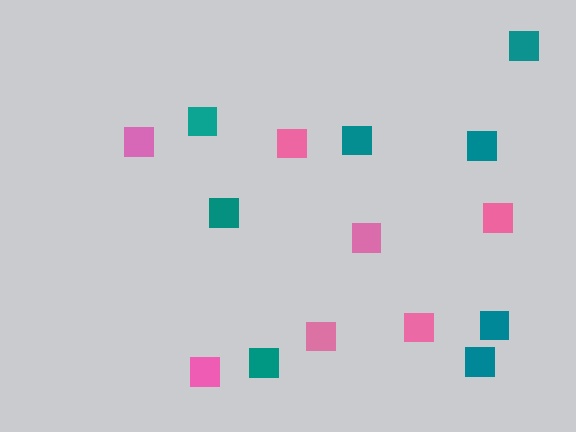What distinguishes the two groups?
There are 2 groups: one group of pink squares (7) and one group of teal squares (8).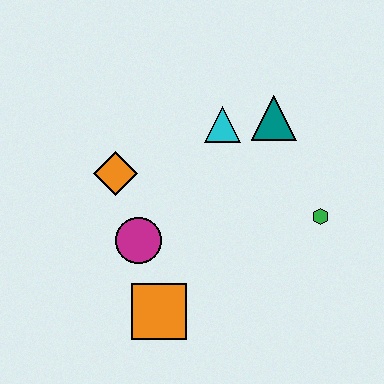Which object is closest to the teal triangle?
The cyan triangle is closest to the teal triangle.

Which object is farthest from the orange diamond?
The green hexagon is farthest from the orange diamond.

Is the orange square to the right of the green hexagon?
No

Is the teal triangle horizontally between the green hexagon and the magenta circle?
Yes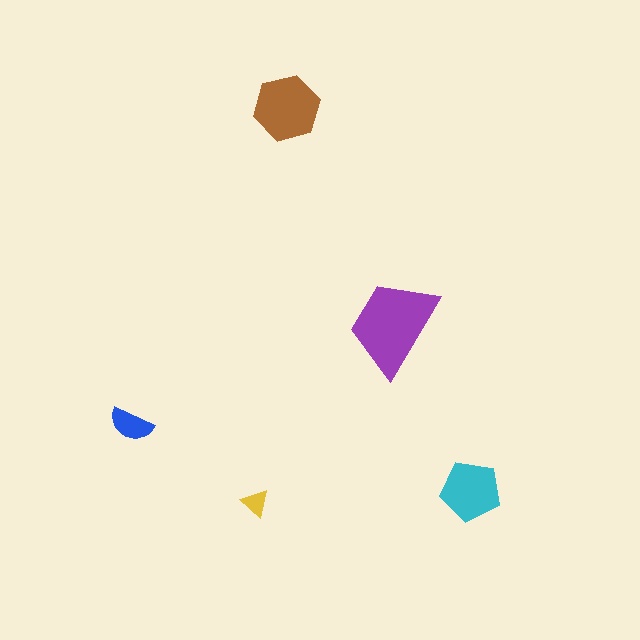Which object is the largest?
The purple trapezoid.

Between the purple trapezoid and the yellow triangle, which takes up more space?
The purple trapezoid.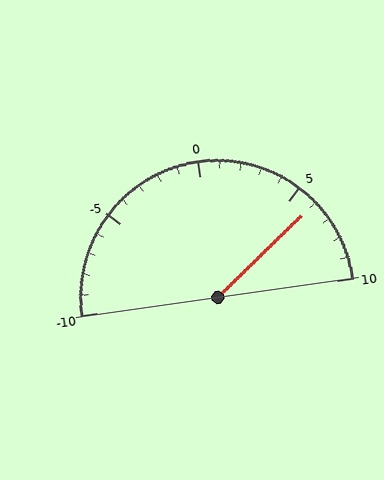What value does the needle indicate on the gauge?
The needle indicates approximately 6.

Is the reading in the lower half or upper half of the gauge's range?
The reading is in the upper half of the range (-10 to 10).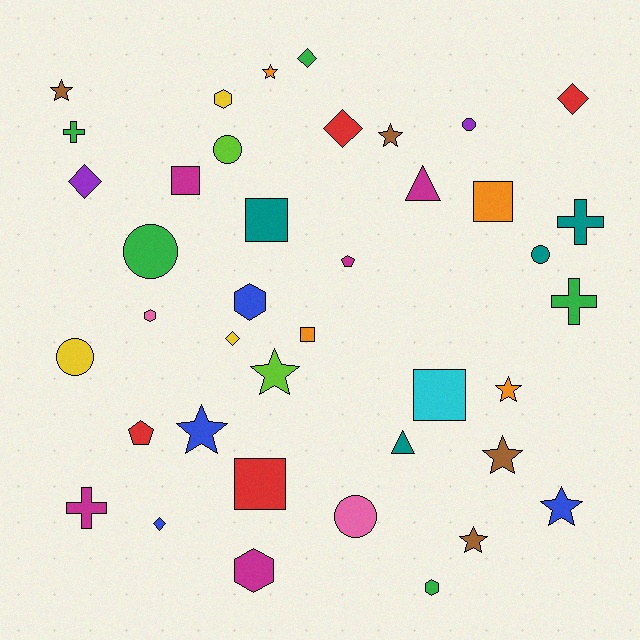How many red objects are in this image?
There are 4 red objects.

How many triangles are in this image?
There are 2 triangles.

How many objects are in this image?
There are 40 objects.